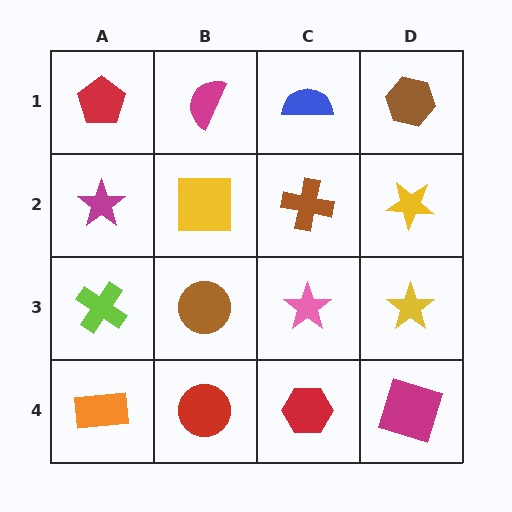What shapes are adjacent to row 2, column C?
A blue semicircle (row 1, column C), a pink star (row 3, column C), a yellow square (row 2, column B), a yellow star (row 2, column D).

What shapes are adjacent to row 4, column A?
A lime cross (row 3, column A), a red circle (row 4, column B).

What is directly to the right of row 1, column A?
A magenta semicircle.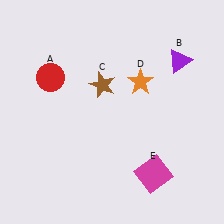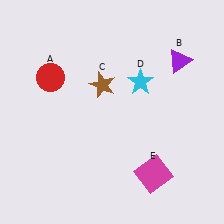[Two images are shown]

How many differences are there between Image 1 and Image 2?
There is 1 difference between the two images.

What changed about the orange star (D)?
In Image 1, D is orange. In Image 2, it changed to cyan.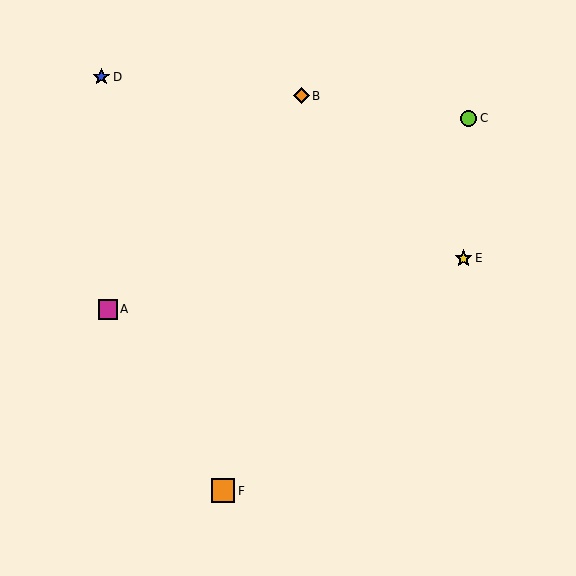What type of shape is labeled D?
Shape D is a blue star.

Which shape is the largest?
The orange square (labeled F) is the largest.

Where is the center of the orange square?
The center of the orange square is at (223, 491).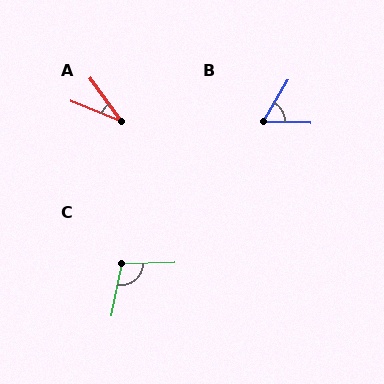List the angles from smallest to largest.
A (32°), B (61°), C (103°).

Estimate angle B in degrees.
Approximately 61 degrees.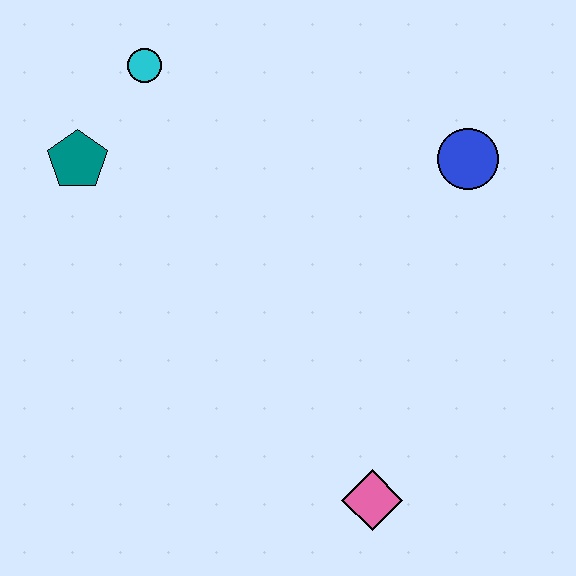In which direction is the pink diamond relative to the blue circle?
The pink diamond is below the blue circle.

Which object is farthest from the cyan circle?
The pink diamond is farthest from the cyan circle.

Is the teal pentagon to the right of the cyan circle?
No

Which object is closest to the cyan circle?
The teal pentagon is closest to the cyan circle.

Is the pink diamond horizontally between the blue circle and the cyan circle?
Yes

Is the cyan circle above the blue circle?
Yes